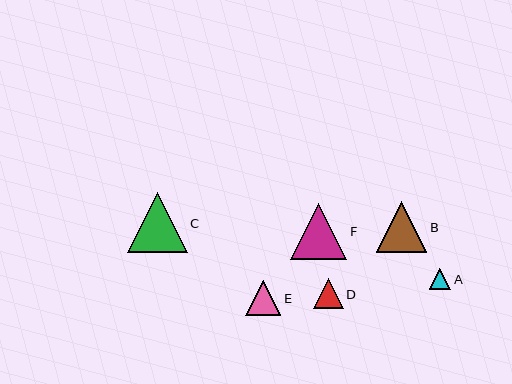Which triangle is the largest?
Triangle C is the largest with a size of approximately 60 pixels.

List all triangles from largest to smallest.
From largest to smallest: C, F, B, E, D, A.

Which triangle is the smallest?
Triangle A is the smallest with a size of approximately 21 pixels.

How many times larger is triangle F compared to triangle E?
Triangle F is approximately 1.6 times the size of triangle E.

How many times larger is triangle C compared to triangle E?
Triangle C is approximately 1.7 times the size of triangle E.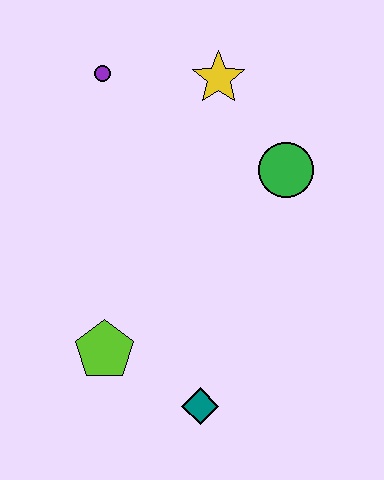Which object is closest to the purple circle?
The yellow star is closest to the purple circle.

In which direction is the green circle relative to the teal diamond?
The green circle is above the teal diamond.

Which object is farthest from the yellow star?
The teal diamond is farthest from the yellow star.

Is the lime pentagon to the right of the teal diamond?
No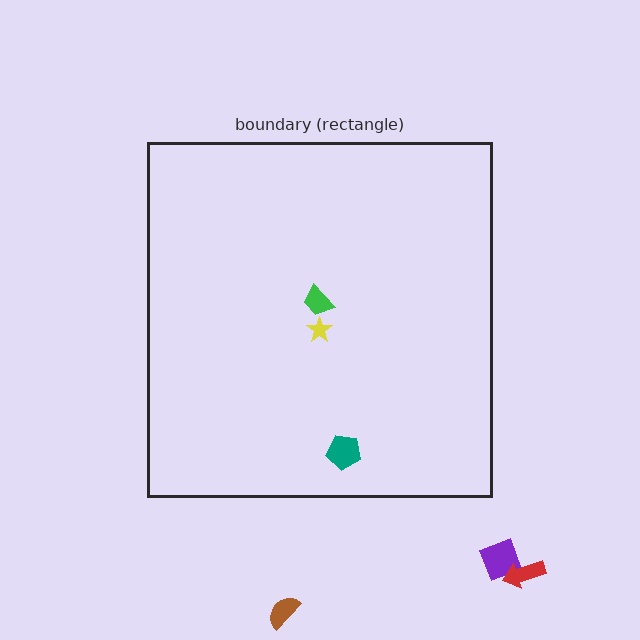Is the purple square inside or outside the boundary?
Outside.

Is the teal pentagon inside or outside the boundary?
Inside.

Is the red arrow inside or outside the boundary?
Outside.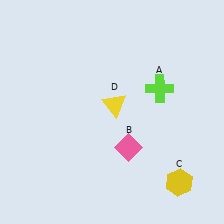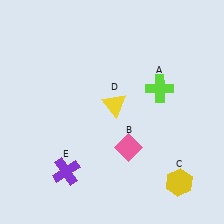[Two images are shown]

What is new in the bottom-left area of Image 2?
A purple cross (E) was added in the bottom-left area of Image 2.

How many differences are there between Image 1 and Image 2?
There is 1 difference between the two images.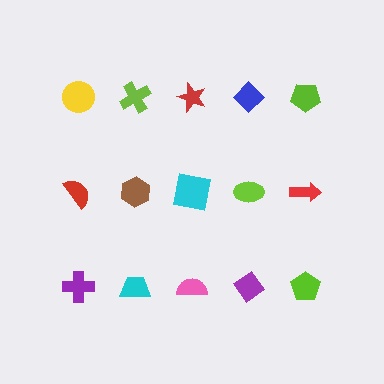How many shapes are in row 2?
5 shapes.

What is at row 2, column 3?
A cyan square.